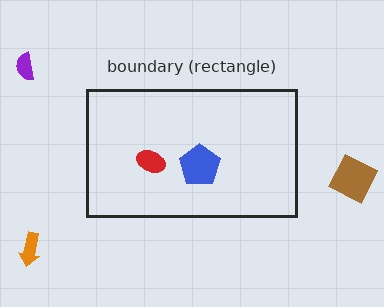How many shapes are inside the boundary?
2 inside, 3 outside.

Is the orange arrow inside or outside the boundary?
Outside.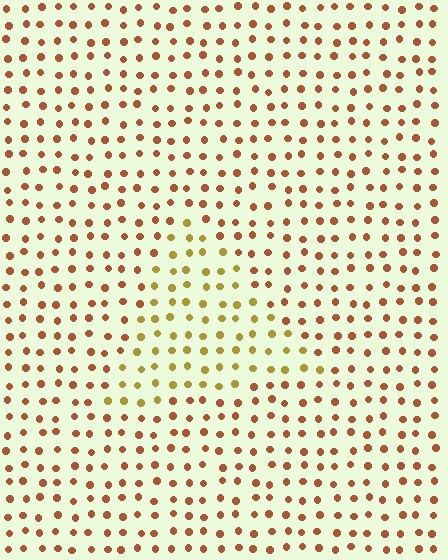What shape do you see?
I see a triangle.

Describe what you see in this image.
The image is filled with small brown elements in a uniform arrangement. A triangle-shaped region is visible where the elements are tinted to a slightly different hue, forming a subtle color boundary.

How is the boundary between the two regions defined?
The boundary is defined purely by a slight shift in hue (about 36 degrees). Spacing, size, and orientation are identical on both sides.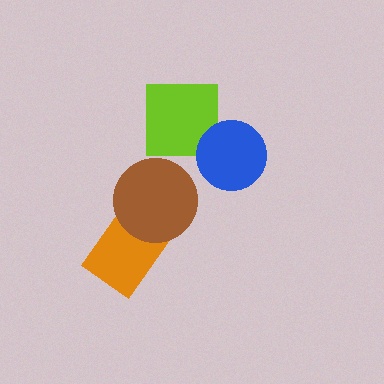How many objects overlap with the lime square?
1 object overlaps with the lime square.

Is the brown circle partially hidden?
No, no other shape covers it.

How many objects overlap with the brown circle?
1 object overlaps with the brown circle.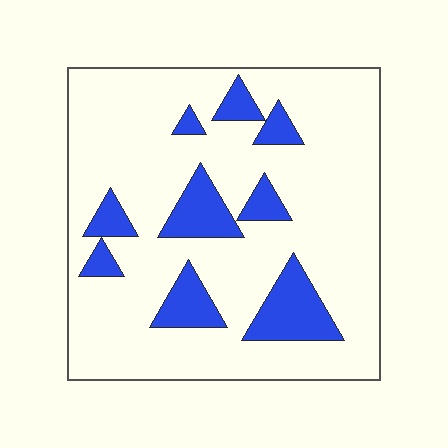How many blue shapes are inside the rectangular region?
9.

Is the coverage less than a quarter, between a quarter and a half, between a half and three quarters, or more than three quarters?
Less than a quarter.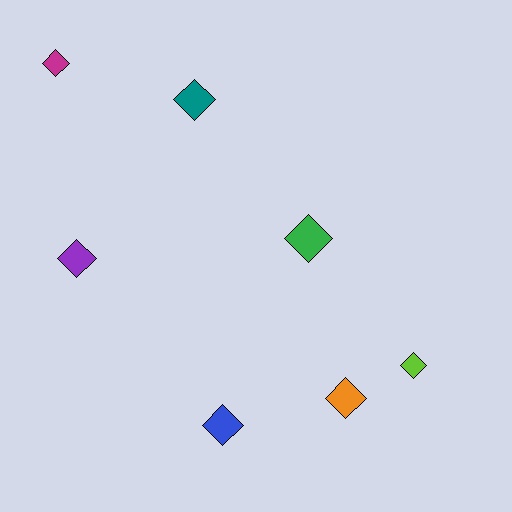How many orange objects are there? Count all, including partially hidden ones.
There is 1 orange object.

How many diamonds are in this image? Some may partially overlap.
There are 7 diamonds.